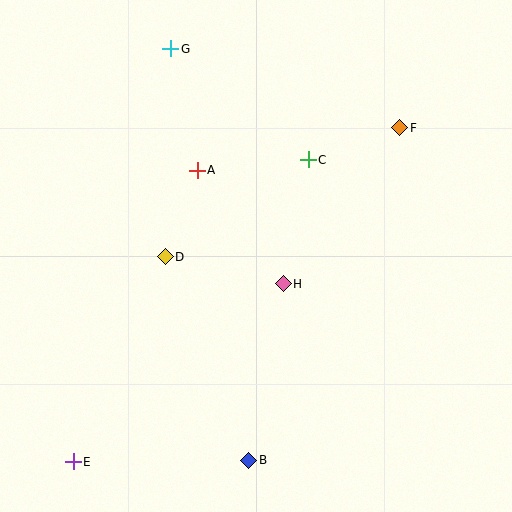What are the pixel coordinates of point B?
Point B is at (249, 460).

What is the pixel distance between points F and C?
The distance between F and C is 97 pixels.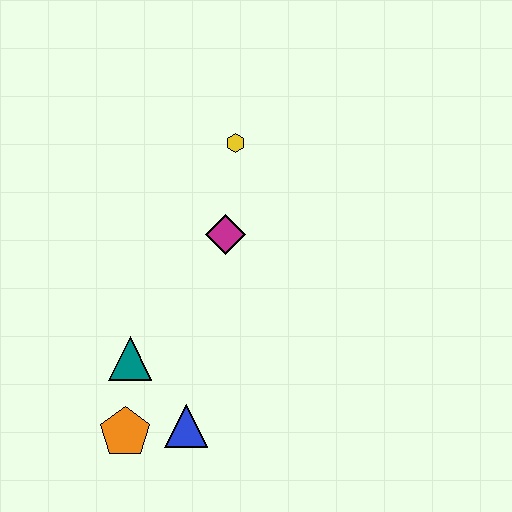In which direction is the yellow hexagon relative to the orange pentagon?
The yellow hexagon is above the orange pentagon.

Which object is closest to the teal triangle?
The orange pentagon is closest to the teal triangle.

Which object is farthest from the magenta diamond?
The orange pentagon is farthest from the magenta diamond.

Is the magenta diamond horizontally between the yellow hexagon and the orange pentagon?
Yes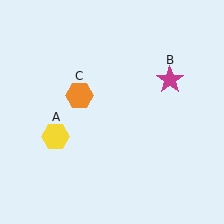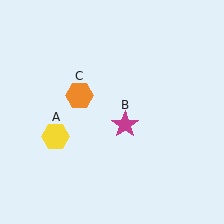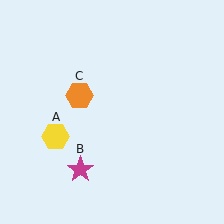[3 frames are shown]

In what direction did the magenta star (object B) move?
The magenta star (object B) moved down and to the left.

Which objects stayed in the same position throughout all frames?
Yellow hexagon (object A) and orange hexagon (object C) remained stationary.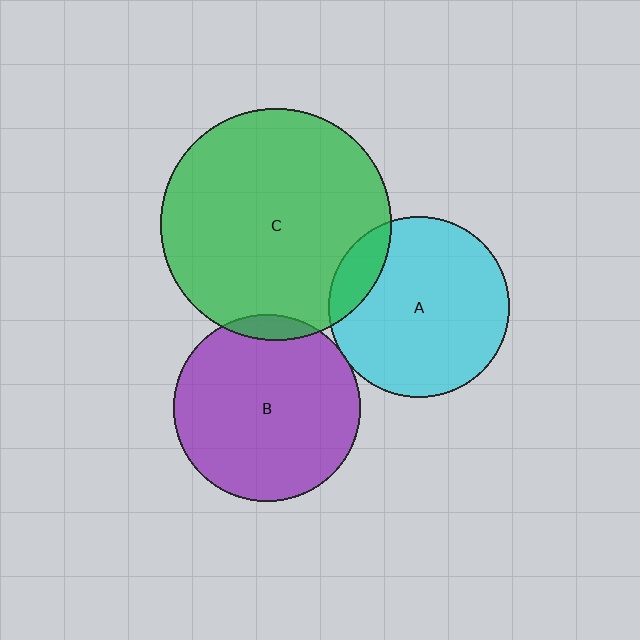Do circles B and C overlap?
Yes.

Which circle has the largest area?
Circle C (green).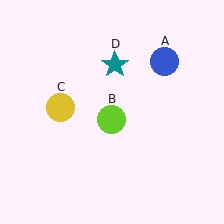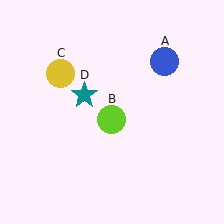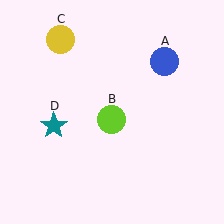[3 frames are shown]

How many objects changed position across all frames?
2 objects changed position: yellow circle (object C), teal star (object D).